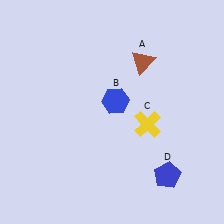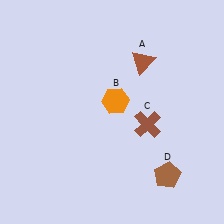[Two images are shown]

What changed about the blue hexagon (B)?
In Image 1, B is blue. In Image 2, it changed to orange.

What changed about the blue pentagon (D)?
In Image 1, D is blue. In Image 2, it changed to brown.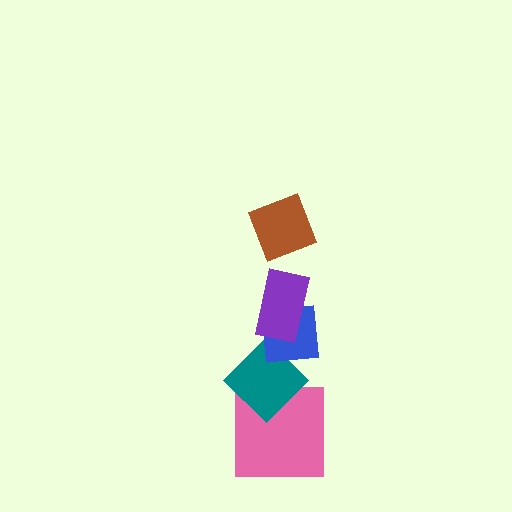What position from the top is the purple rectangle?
The purple rectangle is 2nd from the top.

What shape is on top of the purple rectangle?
The brown diamond is on top of the purple rectangle.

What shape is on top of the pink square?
The teal diamond is on top of the pink square.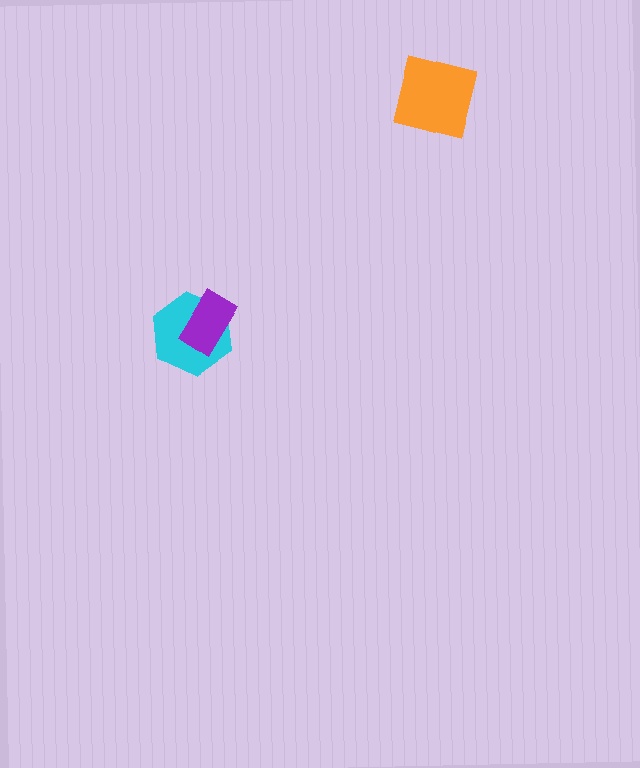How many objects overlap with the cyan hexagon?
1 object overlaps with the cyan hexagon.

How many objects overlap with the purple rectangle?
1 object overlaps with the purple rectangle.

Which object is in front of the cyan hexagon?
The purple rectangle is in front of the cyan hexagon.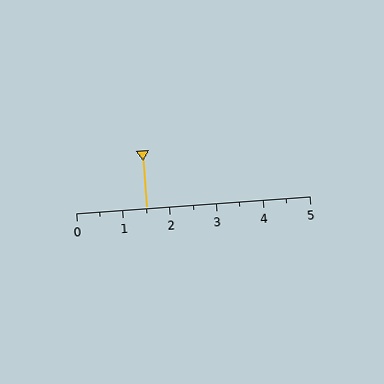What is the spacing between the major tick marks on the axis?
The major ticks are spaced 1 apart.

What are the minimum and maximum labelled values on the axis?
The axis runs from 0 to 5.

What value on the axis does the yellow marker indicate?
The marker indicates approximately 1.5.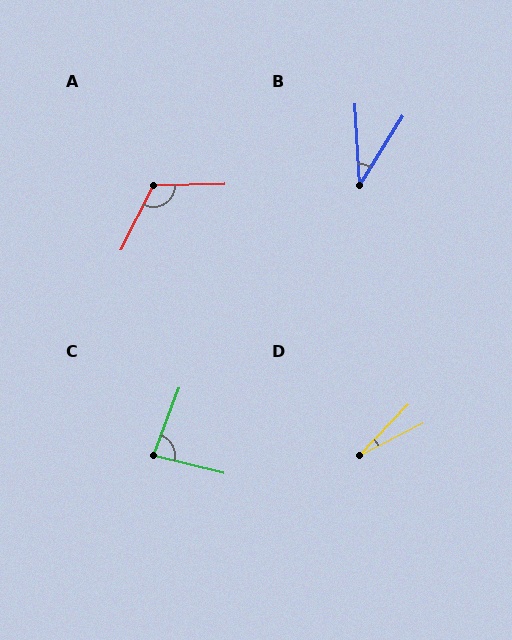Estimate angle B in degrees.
Approximately 35 degrees.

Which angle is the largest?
A, at approximately 118 degrees.